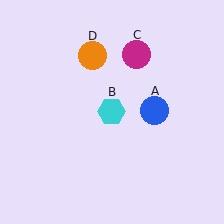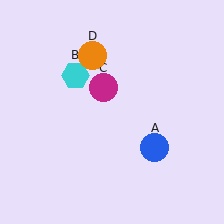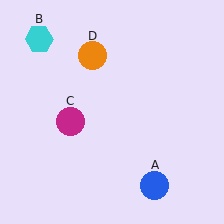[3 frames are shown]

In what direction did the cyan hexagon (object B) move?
The cyan hexagon (object B) moved up and to the left.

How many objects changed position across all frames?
3 objects changed position: blue circle (object A), cyan hexagon (object B), magenta circle (object C).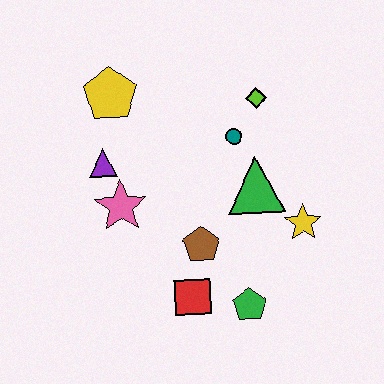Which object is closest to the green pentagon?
The red square is closest to the green pentagon.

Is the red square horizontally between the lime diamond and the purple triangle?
Yes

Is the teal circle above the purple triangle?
Yes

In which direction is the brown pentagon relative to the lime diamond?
The brown pentagon is below the lime diamond.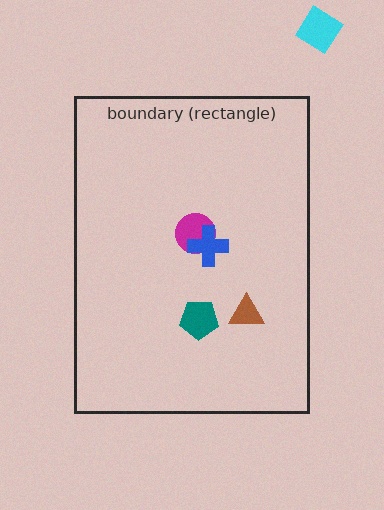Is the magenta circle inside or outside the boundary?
Inside.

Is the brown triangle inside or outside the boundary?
Inside.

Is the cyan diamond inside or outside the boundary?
Outside.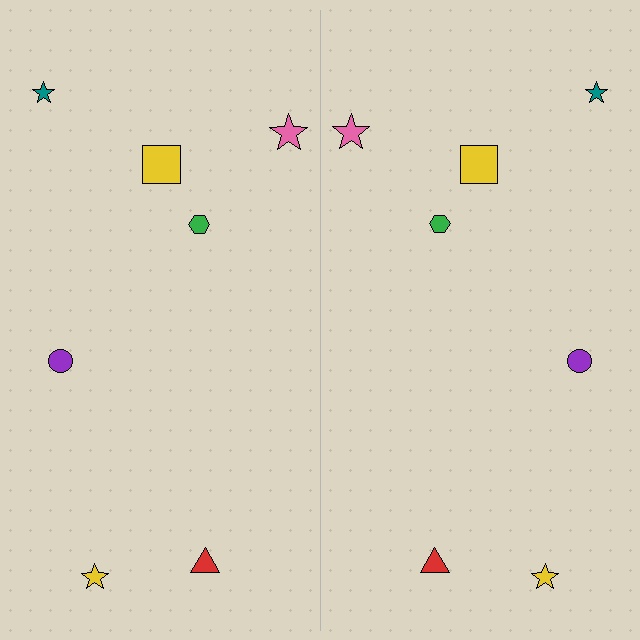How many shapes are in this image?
There are 14 shapes in this image.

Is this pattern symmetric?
Yes, this pattern has bilateral (reflection) symmetry.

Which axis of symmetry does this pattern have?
The pattern has a vertical axis of symmetry running through the center of the image.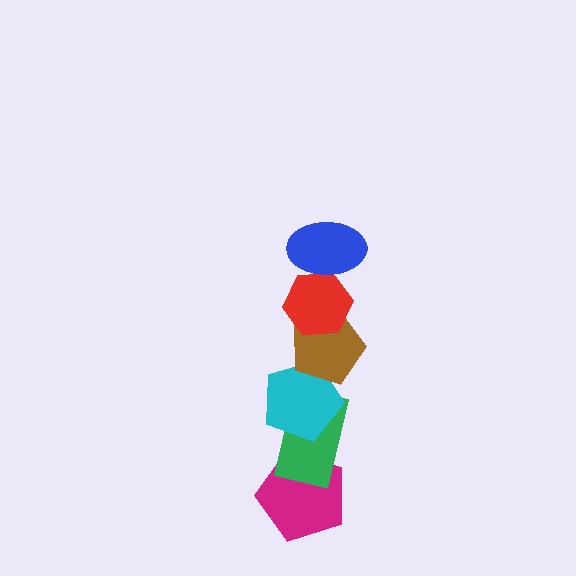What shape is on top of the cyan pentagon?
The brown pentagon is on top of the cyan pentagon.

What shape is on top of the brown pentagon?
The red hexagon is on top of the brown pentagon.